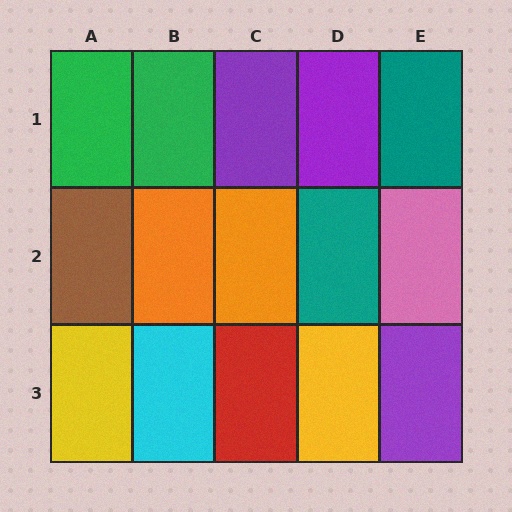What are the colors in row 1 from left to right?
Green, green, purple, purple, teal.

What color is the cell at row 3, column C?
Red.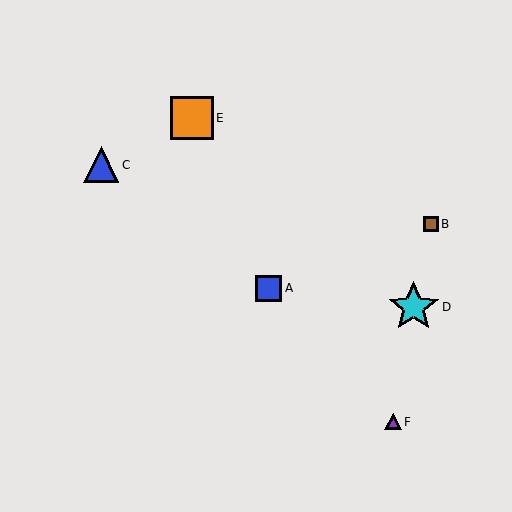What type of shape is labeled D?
Shape D is a cyan star.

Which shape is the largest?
The cyan star (labeled D) is the largest.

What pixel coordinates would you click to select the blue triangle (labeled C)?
Click at (101, 165) to select the blue triangle C.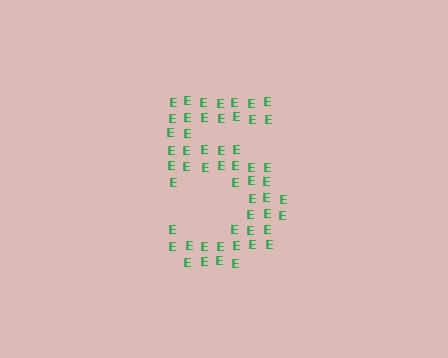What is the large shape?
The large shape is the digit 5.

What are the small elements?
The small elements are letter E's.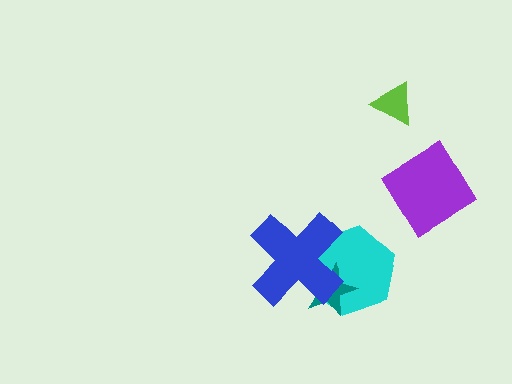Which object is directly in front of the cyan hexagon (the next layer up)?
The teal star is directly in front of the cyan hexagon.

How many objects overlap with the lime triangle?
0 objects overlap with the lime triangle.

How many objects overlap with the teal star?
2 objects overlap with the teal star.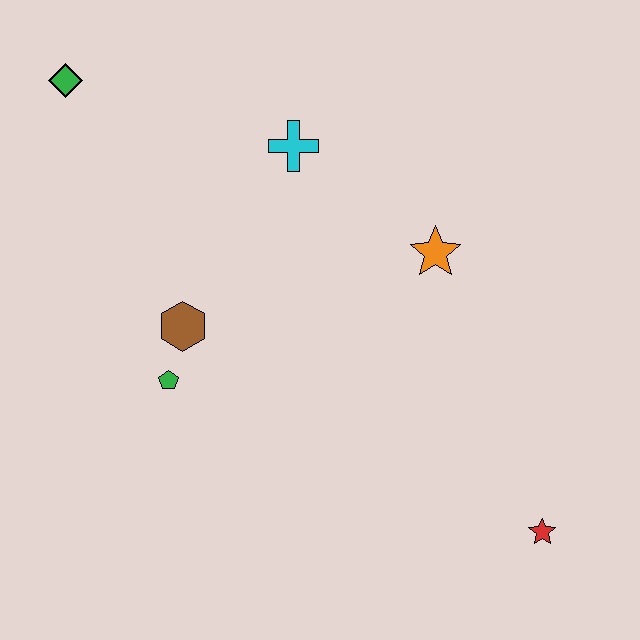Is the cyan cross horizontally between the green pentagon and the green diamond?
No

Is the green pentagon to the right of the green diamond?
Yes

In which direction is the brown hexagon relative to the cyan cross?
The brown hexagon is below the cyan cross.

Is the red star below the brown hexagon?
Yes